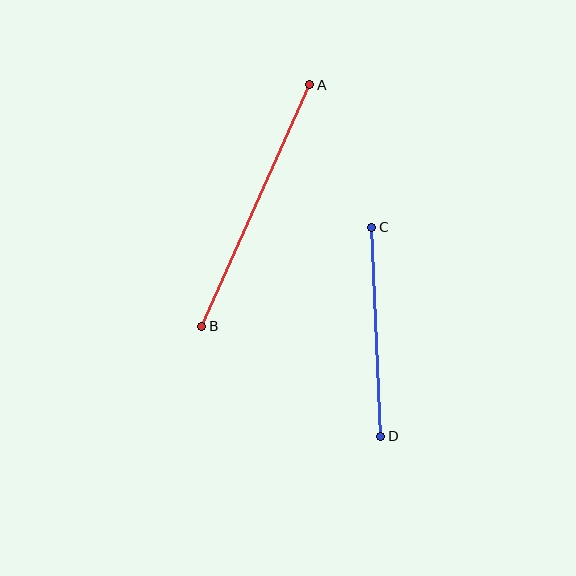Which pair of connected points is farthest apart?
Points A and B are farthest apart.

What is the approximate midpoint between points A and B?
The midpoint is at approximately (256, 205) pixels.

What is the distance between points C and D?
The distance is approximately 209 pixels.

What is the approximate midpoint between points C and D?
The midpoint is at approximately (376, 332) pixels.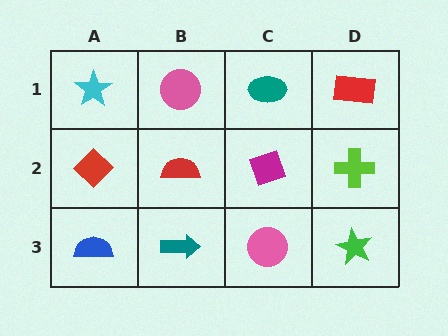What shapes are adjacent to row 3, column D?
A lime cross (row 2, column D), a pink circle (row 3, column C).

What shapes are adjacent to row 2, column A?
A cyan star (row 1, column A), a blue semicircle (row 3, column A), a red semicircle (row 2, column B).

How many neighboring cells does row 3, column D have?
2.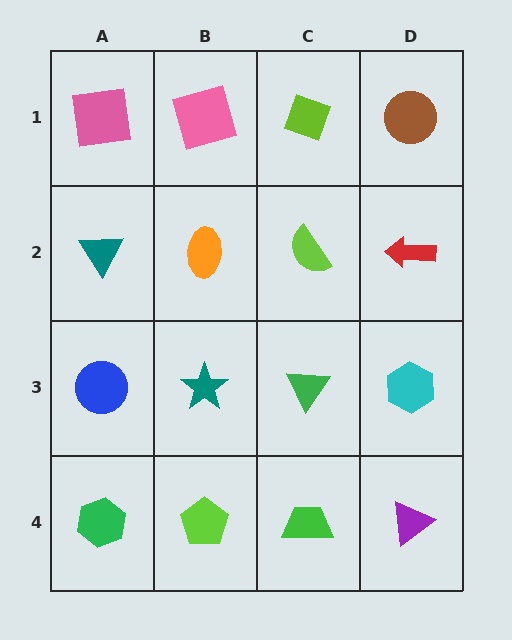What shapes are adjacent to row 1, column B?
An orange ellipse (row 2, column B), a pink square (row 1, column A), a lime diamond (row 1, column C).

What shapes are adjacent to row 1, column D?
A red arrow (row 2, column D), a lime diamond (row 1, column C).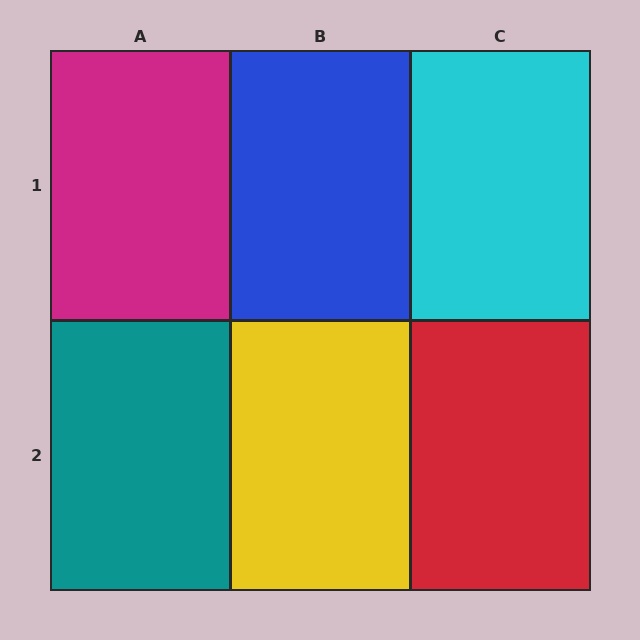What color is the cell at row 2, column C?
Red.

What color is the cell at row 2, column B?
Yellow.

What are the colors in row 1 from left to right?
Magenta, blue, cyan.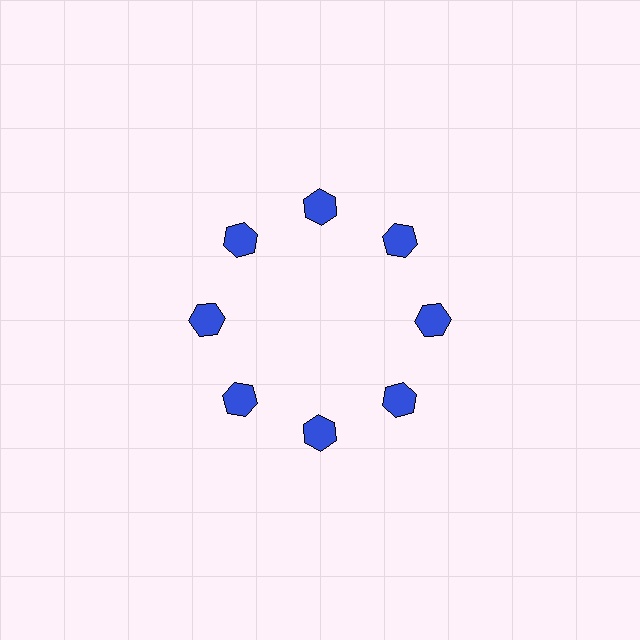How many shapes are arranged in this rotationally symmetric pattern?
There are 8 shapes, arranged in 8 groups of 1.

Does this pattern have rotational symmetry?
Yes, this pattern has 8-fold rotational symmetry. It looks the same after rotating 45 degrees around the center.